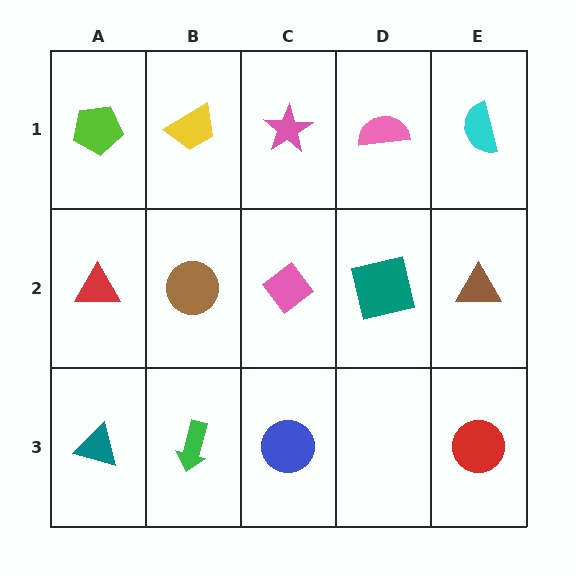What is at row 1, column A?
A lime pentagon.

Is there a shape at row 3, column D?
No, that cell is empty.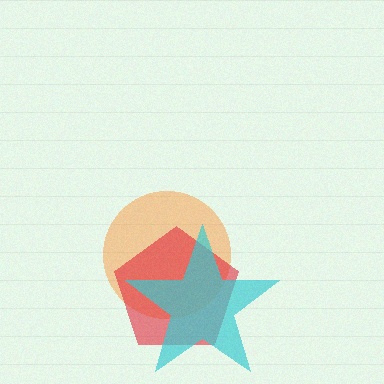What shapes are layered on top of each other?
The layered shapes are: an orange circle, a red pentagon, a cyan star.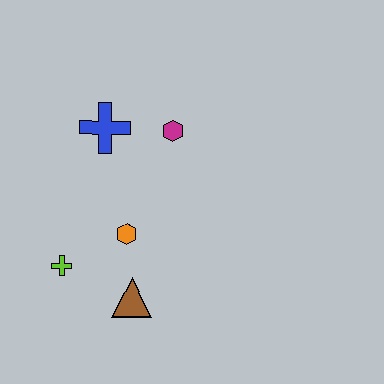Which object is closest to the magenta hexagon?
The blue cross is closest to the magenta hexagon.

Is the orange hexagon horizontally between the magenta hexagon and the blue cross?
Yes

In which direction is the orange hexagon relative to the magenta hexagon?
The orange hexagon is below the magenta hexagon.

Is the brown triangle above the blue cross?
No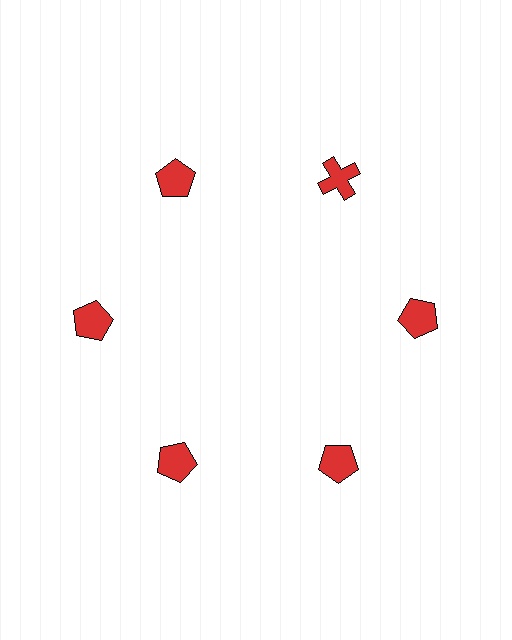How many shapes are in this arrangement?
There are 6 shapes arranged in a ring pattern.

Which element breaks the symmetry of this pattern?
The red cross at roughly the 1 o'clock position breaks the symmetry. All other shapes are red pentagons.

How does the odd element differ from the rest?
It has a different shape: cross instead of pentagon.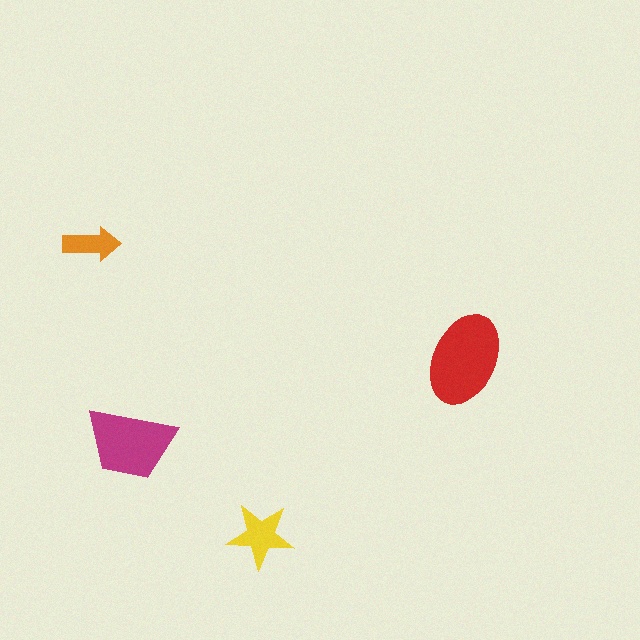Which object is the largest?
The red ellipse.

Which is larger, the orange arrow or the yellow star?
The yellow star.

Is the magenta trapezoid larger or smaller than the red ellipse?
Smaller.